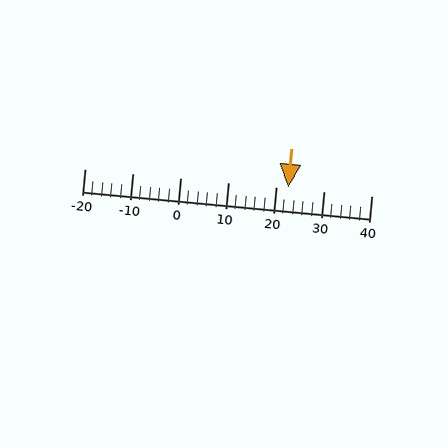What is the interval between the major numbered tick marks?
The major tick marks are spaced 10 units apart.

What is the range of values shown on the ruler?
The ruler shows values from -20 to 40.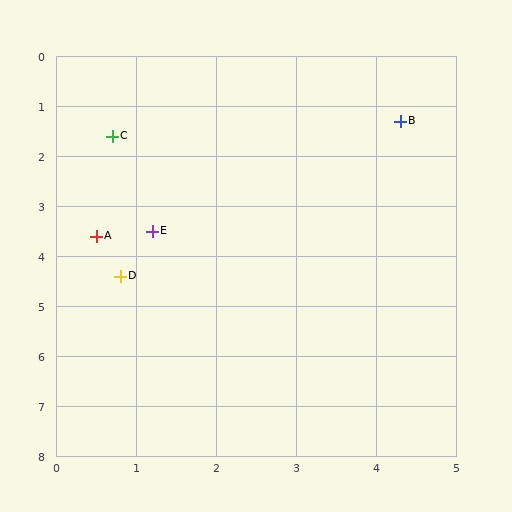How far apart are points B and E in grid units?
Points B and E are about 3.8 grid units apart.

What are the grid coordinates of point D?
Point D is at approximately (0.8, 4.4).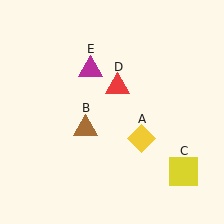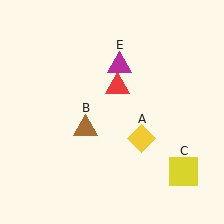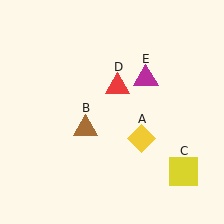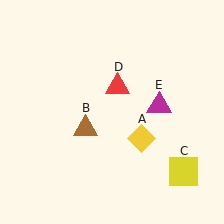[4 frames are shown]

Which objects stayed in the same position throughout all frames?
Yellow diamond (object A) and brown triangle (object B) and yellow square (object C) and red triangle (object D) remained stationary.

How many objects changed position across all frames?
1 object changed position: magenta triangle (object E).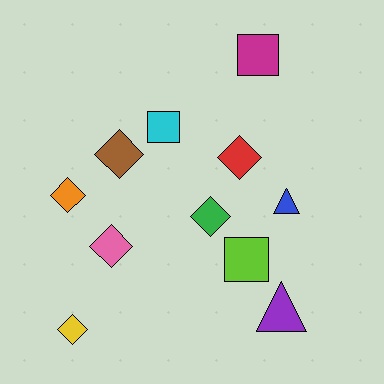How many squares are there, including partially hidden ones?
There are 3 squares.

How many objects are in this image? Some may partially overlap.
There are 11 objects.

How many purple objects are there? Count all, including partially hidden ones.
There is 1 purple object.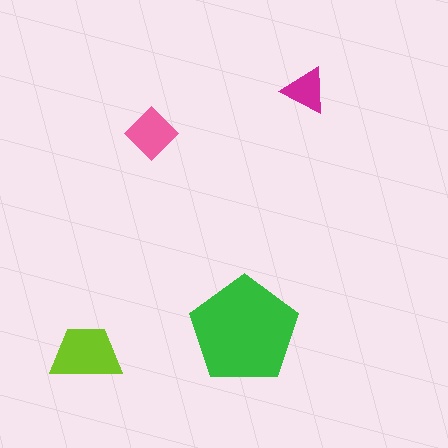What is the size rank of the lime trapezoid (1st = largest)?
2nd.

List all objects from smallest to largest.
The magenta triangle, the pink diamond, the lime trapezoid, the green pentagon.